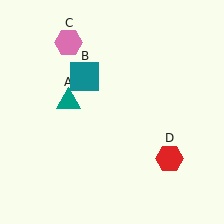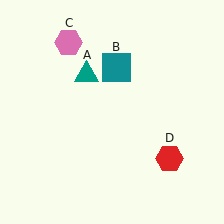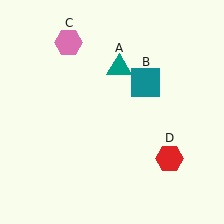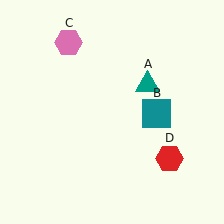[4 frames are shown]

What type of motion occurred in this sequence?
The teal triangle (object A), teal square (object B) rotated clockwise around the center of the scene.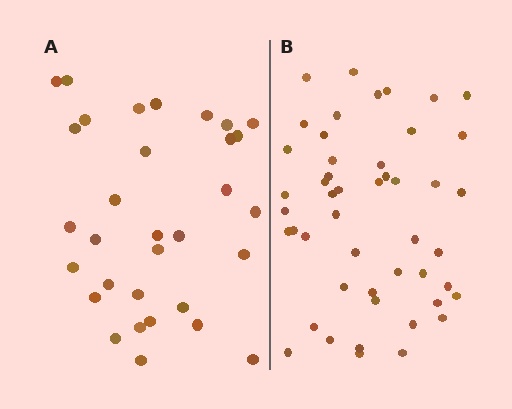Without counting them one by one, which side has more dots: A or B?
Region B (the right region) has more dots.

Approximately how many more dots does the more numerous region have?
Region B has approximately 15 more dots than region A.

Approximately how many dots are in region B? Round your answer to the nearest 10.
About 50 dots. (The exact count is 48, which rounds to 50.)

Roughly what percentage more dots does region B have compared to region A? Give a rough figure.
About 50% more.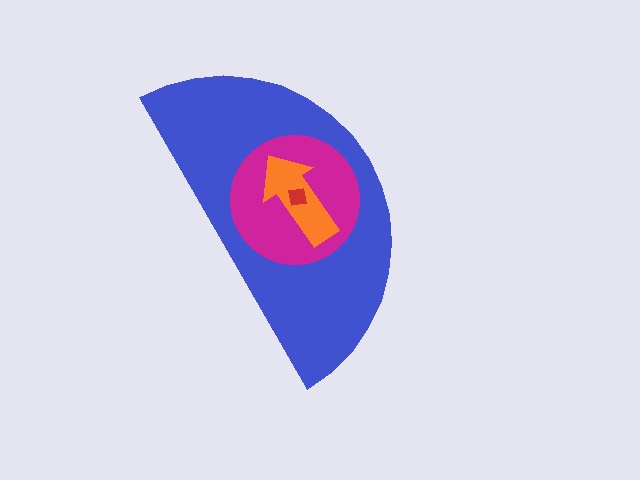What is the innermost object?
The red square.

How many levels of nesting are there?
4.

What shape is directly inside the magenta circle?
The orange arrow.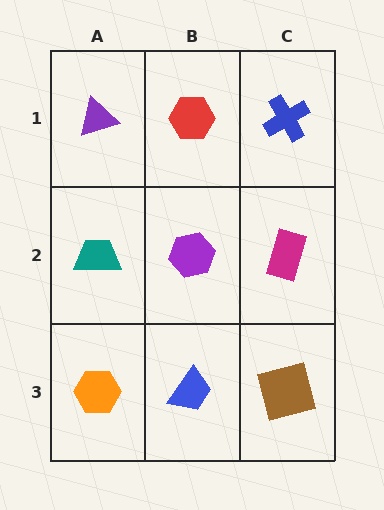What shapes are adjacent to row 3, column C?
A magenta rectangle (row 2, column C), a blue trapezoid (row 3, column B).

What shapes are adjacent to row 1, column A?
A teal trapezoid (row 2, column A), a red hexagon (row 1, column B).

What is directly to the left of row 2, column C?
A purple hexagon.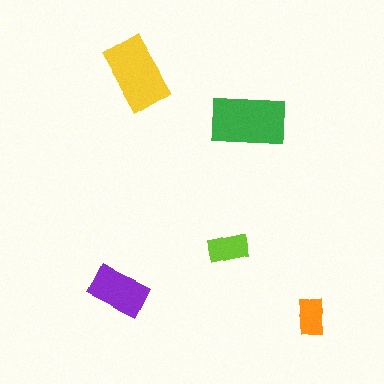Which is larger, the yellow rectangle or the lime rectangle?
The yellow one.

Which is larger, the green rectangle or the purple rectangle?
The green one.